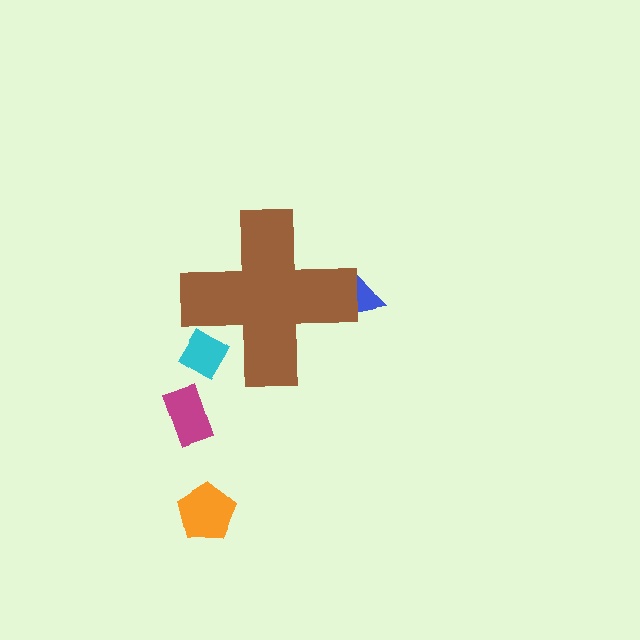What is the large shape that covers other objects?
A brown cross.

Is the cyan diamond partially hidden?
Yes, the cyan diamond is partially hidden behind the brown cross.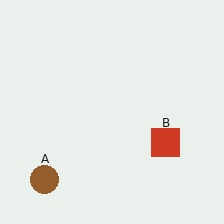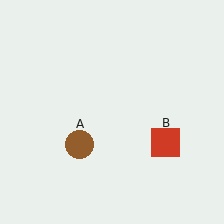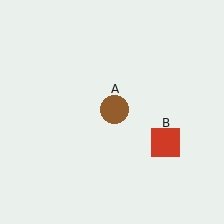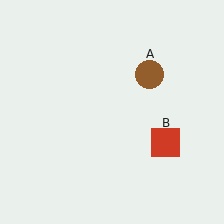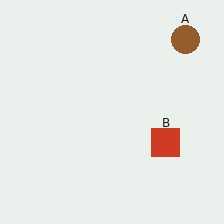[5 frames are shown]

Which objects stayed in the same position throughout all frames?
Red square (object B) remained stationary.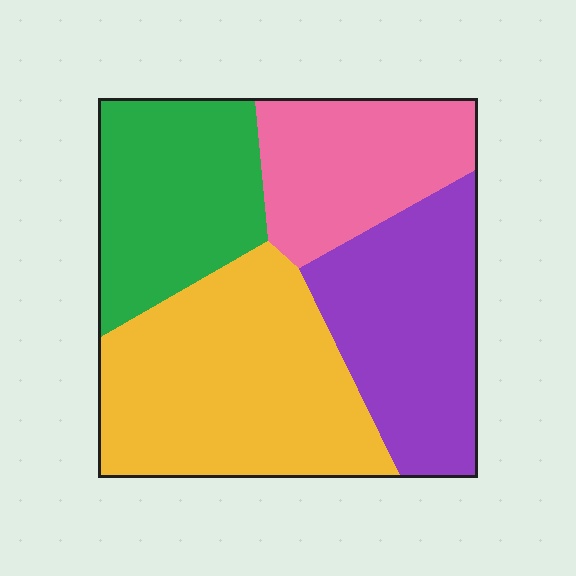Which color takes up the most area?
Yellow, at roughly 35%.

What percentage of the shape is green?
Green takes up about one fifth (1/5) of the shape.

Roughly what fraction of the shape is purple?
Purple covers about 25% of the shape.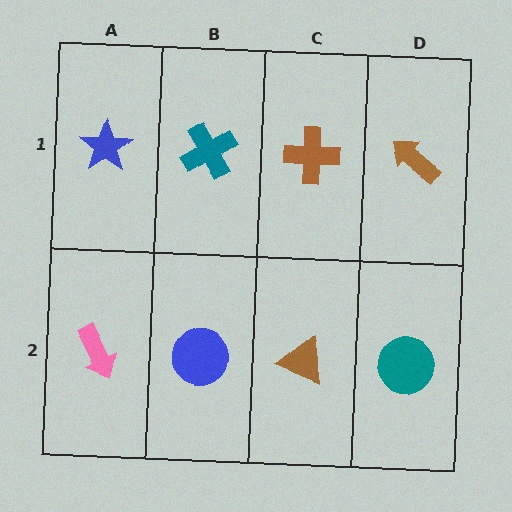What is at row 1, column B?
A teal cross.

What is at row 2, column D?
A teal circle.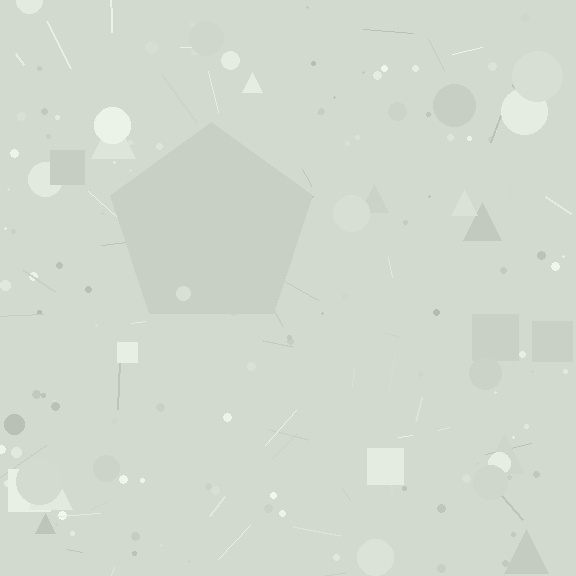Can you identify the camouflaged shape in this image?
The camouflaged shape is a pentagon.